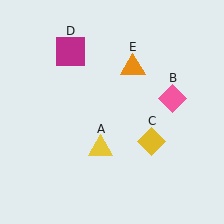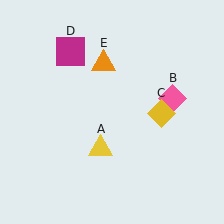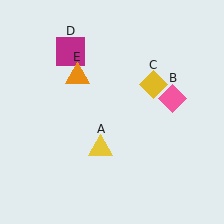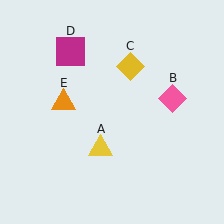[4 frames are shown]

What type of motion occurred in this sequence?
The yellow diamond (object C), orange triangle (object E) rotated counterclockwise around the center of the scene.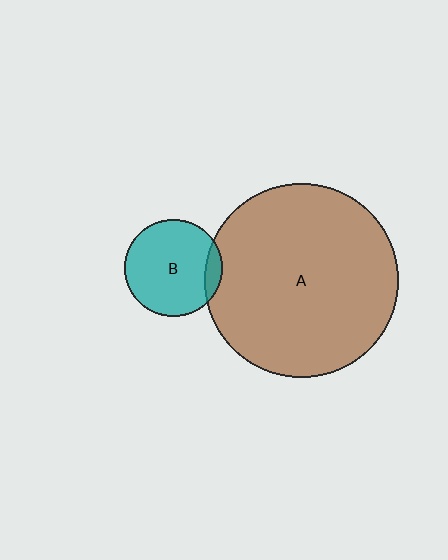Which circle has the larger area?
Circle A (brown).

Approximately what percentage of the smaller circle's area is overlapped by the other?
Approximately 10%.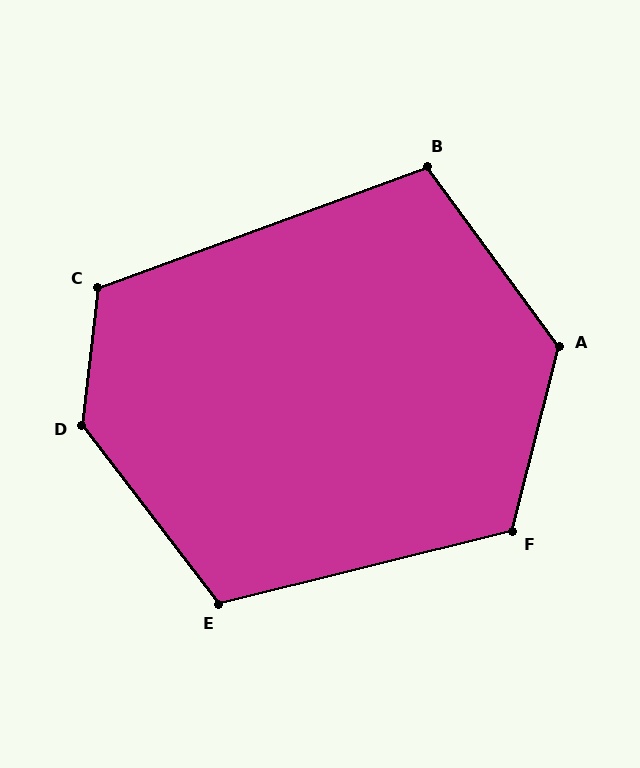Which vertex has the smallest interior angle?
B, at approximately 106 degrees.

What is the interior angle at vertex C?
Approximately 117 degrees (obtuse).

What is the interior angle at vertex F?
Approximately 118 degrees (obtuse).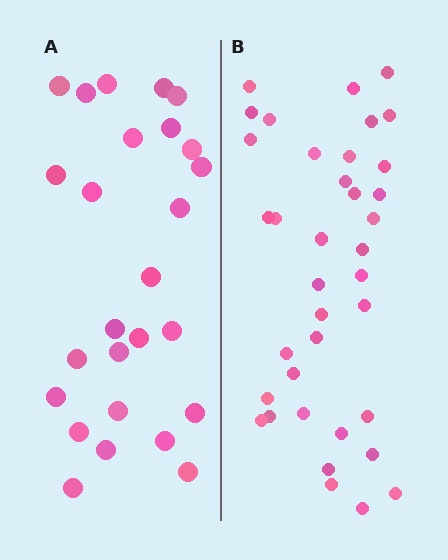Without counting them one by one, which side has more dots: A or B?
Region B (the right region) has more dots.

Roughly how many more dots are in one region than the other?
Region B has roughly 12 or so more dots than region A.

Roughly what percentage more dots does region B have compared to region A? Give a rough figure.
About 40% more.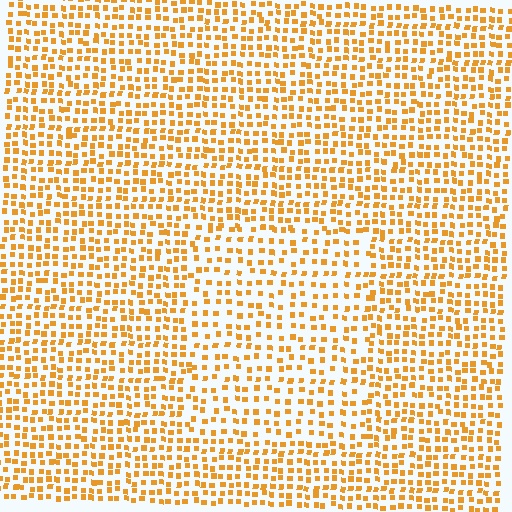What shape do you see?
I see a rectangle.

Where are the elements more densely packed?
The elements are more densely packed outside the rectangle boundary.